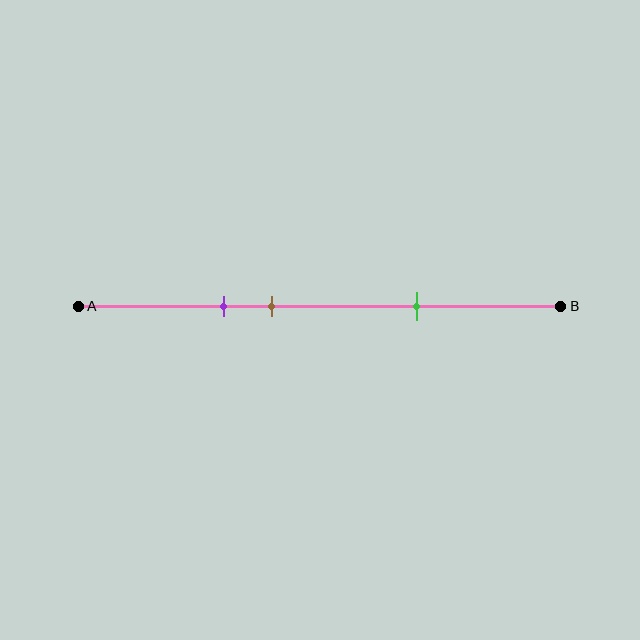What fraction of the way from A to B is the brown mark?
The brown mark is approximately 40% (0.4) of the way from A to B.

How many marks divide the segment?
There are 3 marks dividing the segment.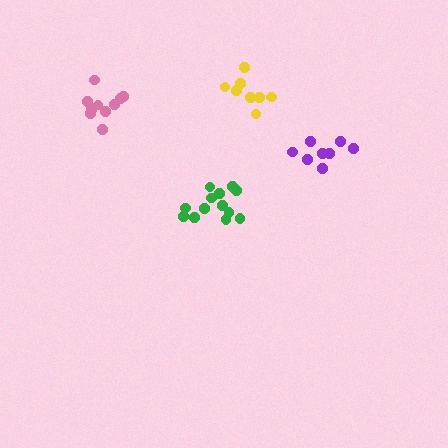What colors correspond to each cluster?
The clusters are colored: yellow, purple, pink, green.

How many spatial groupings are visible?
There are 4 spatial groupings.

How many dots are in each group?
Group 1: 8 dots, Group 2: 8 dots, Group 3: 10 dots, Group 4: 13 dots (39 total).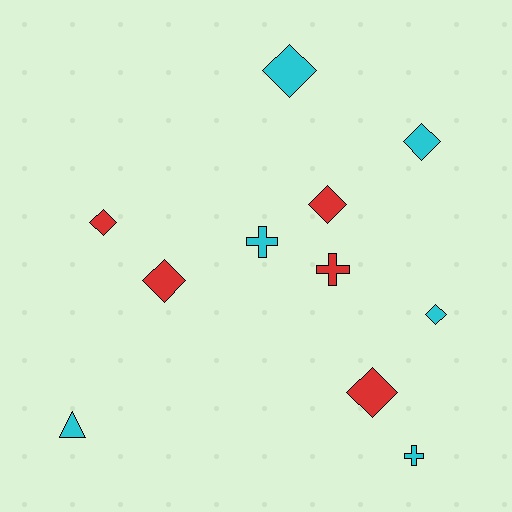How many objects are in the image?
There are 11 objects.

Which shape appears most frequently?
Diamond, with 7 objects.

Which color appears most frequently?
Cyan, with 6 objects.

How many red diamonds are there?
There are 4 red diamonds.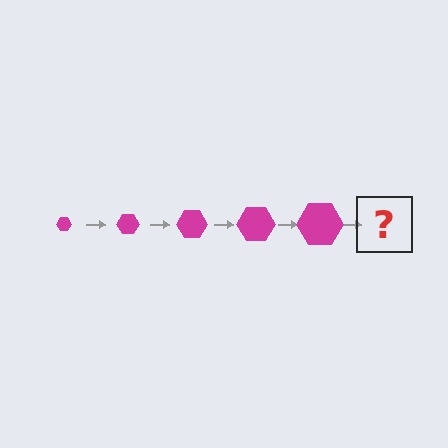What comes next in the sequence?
The next element should be a magenta hexagon, larger than the previous one.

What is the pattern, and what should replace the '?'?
The pattern is that the hexagon gets progressively larger each step. The '?' should be a magenta hexagon, larger than the previous one.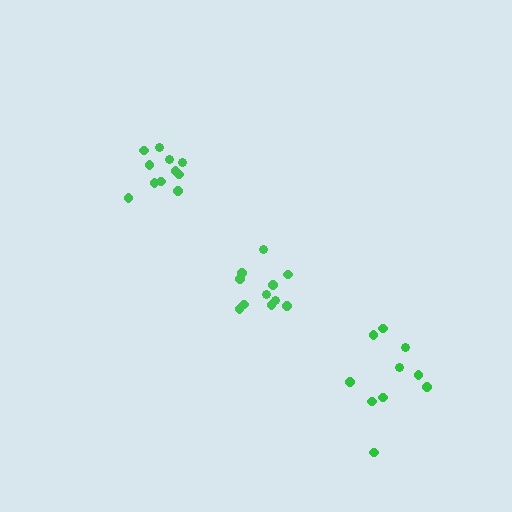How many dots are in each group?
Group 1: 10 dots, Group 2: 11 dots, Group 3: 11 dots (32 total).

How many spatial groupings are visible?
There are 3 spatial groupings.